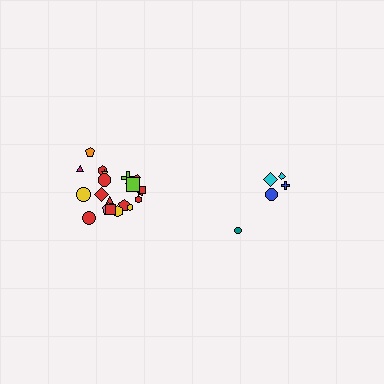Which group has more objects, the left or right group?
The left group.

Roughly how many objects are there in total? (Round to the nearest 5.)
Roughly 25 objects in total.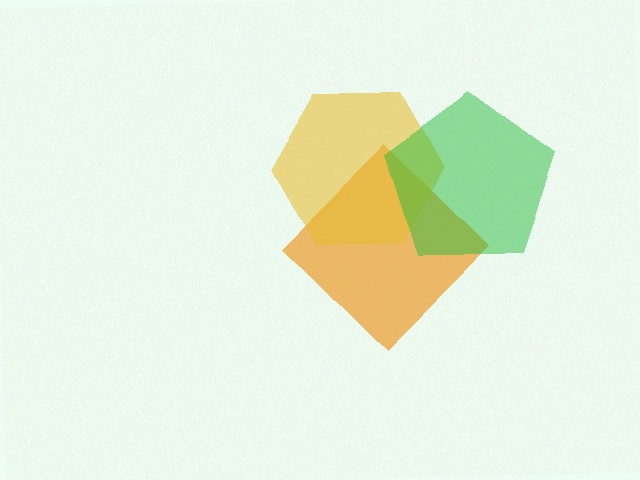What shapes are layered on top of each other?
The layered shapes are: an orange diamond, a yellow hexagon, a green pentagon.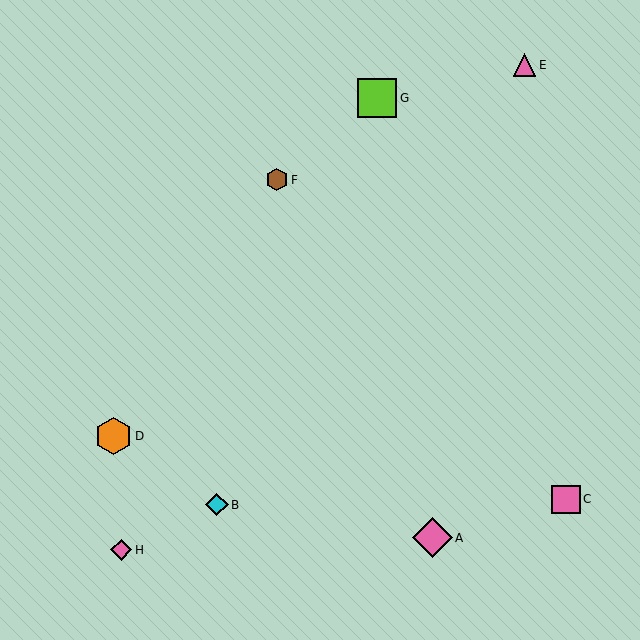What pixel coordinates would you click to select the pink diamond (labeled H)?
Click at (121, 550) to select the pink diamond H.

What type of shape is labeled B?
Shape B is a cyan diamond.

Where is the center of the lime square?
The center of the lime square is at (377, 98).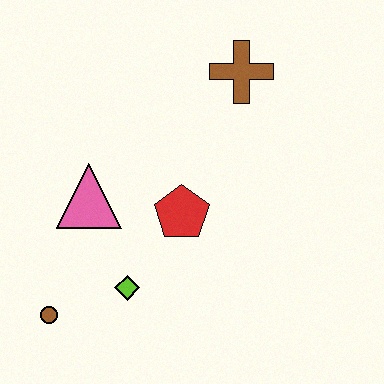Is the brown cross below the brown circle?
No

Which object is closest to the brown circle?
The lime diamond is closest to the brown circle.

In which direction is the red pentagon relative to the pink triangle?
The red pentagon is to the right of the pink triangle.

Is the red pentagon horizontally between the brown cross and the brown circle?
Yes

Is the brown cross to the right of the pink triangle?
Yes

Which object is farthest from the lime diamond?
The brown cross is farthest from the lime diamond.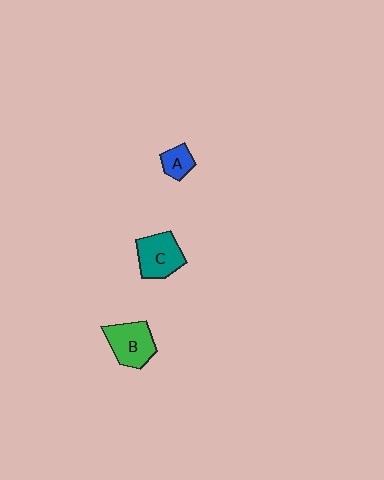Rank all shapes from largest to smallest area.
From largest to smallest: B (green), C (teal), A (blue).